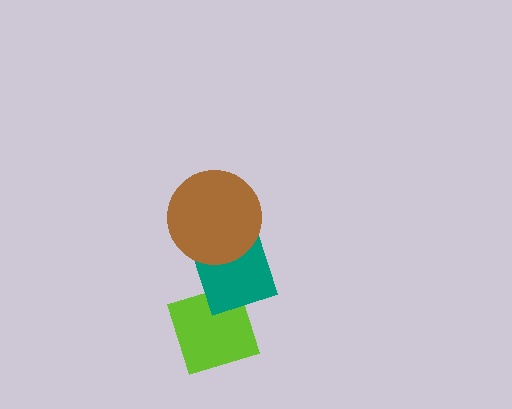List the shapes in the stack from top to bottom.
From top to bottom: the brown circle, the teal diamond, the lime diamond.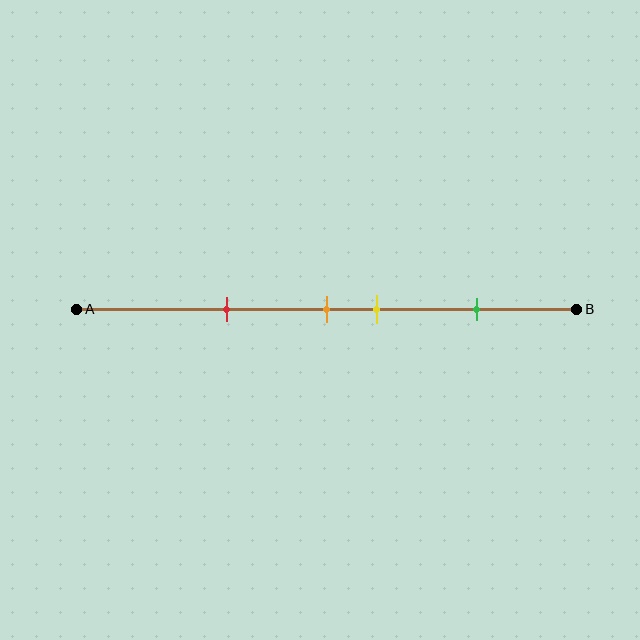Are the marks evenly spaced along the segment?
No, the marks are not evenly spaced.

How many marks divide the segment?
There are 4 marks dividing the segment.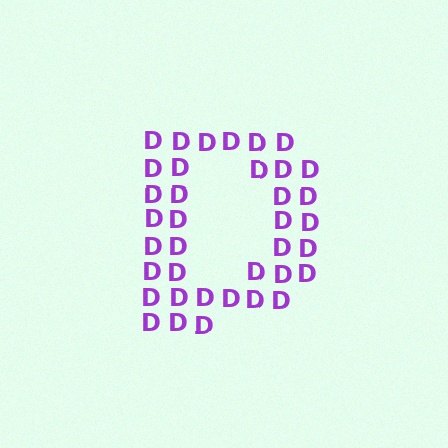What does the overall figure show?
The overall figure shows the letter D.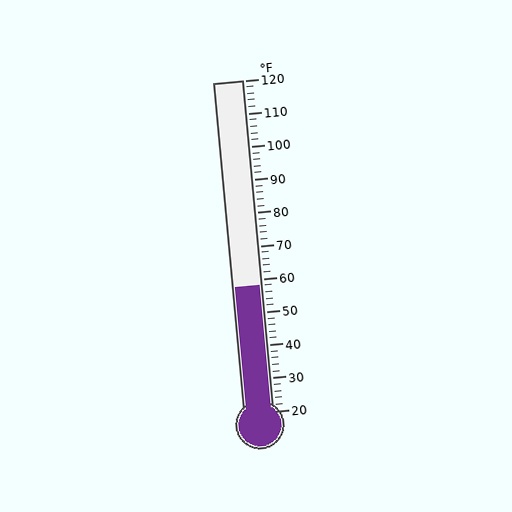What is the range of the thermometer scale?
The thermometer scale ranges from 20°F to 120°F.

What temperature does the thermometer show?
The thermometer shows approximately 58°F.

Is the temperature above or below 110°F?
The temperature is below 110°F.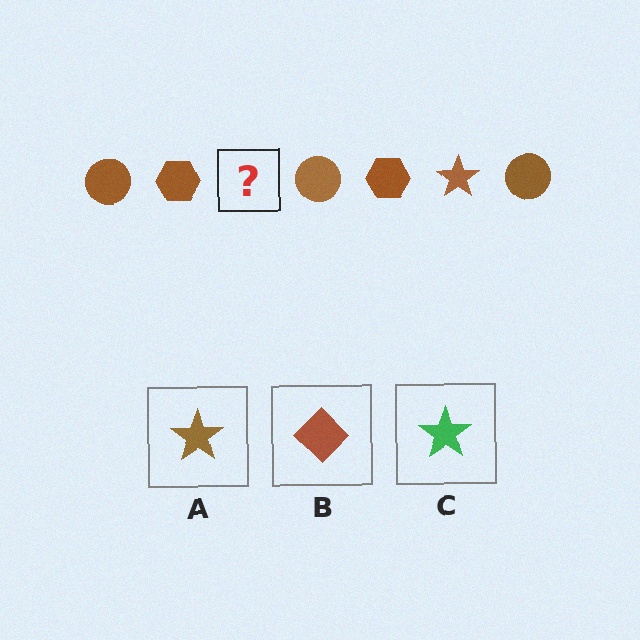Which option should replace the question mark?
Option A.